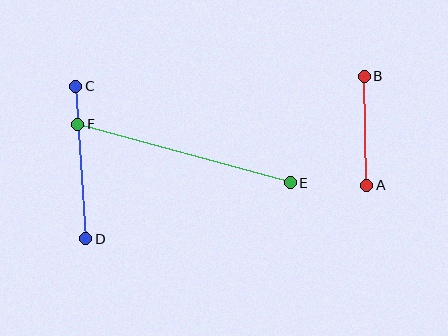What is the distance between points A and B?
The distance is approximately 109 pixels.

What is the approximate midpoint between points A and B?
The midpoint is at approximately (366, 131) pixels.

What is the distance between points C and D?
The distance is approximately 153 pixels.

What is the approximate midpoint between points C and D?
The midpoint is at approximately (81, 163) pixels.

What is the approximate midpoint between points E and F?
The midpoint is at approximately (184, 154) pixels.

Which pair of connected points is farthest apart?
Points E and F are farthest apart.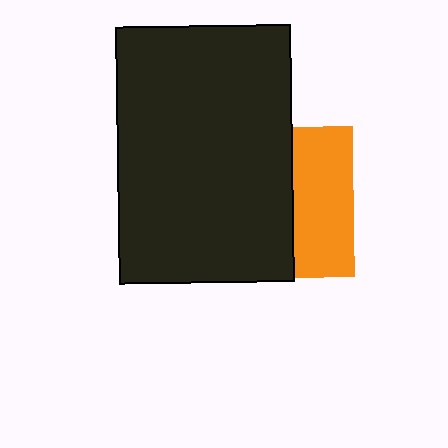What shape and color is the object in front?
The object in front is a black rectangle.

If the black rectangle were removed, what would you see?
You would see the complete orange square.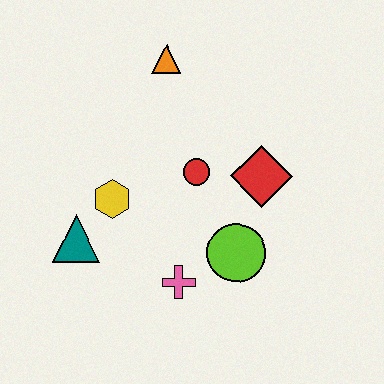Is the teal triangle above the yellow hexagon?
No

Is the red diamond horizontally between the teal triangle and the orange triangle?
No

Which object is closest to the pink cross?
The lime circle is closest to the pink cross.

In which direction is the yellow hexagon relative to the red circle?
The yellow hexagon is to the left of the red circle.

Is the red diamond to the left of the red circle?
No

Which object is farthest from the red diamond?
The teal triangle is farthest from the red diamond.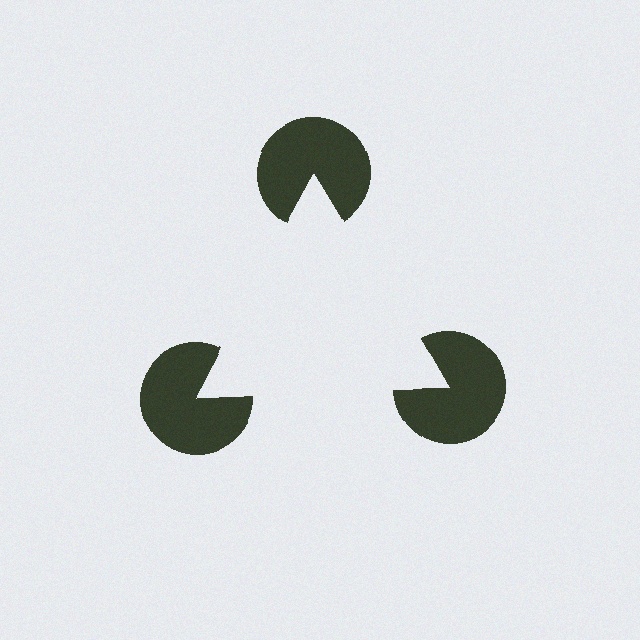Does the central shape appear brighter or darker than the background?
It typically appears slightly brighter than the background, even though no actual brightness change is drawn.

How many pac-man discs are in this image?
There are 3 — one at each vertex of the illusory triangle.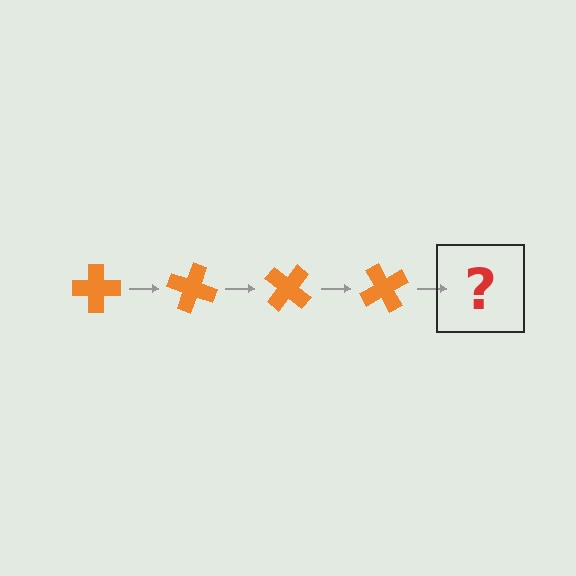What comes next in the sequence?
The next element should be an orange cross rotated 80 degrees.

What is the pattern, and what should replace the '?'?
The pattern is that the cross rotates 20 degrees each step. The '?' should be an orange cross rotated 80 degrees.